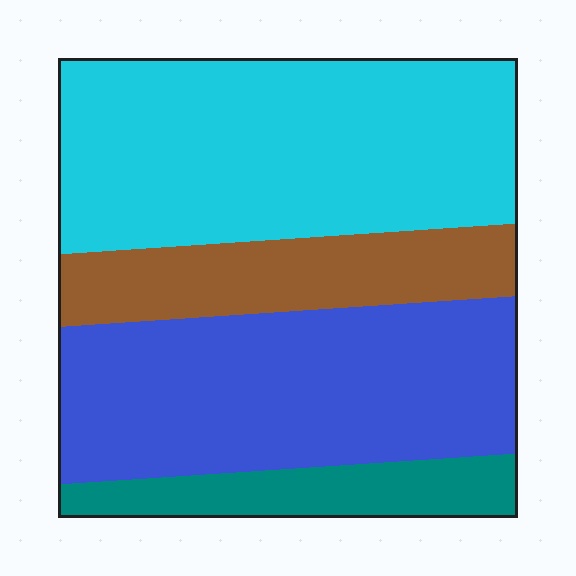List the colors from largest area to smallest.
From largest to smallest: cyan, blue, brown, teal.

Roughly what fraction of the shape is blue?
Blue covers 34% of the shape.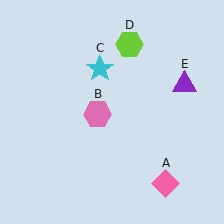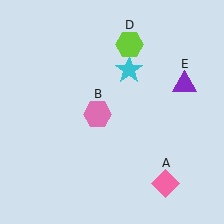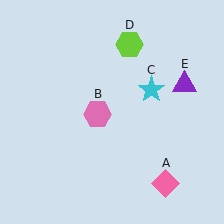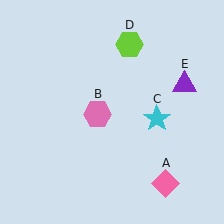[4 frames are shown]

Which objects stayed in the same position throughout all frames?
Pink diamond (object A) and pink hexagon (object B) and lime hexagon (object D) and purple triangle (object E) remained stationary.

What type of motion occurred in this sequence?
The cyan star (object C) rotated clockwise around the center of the scene.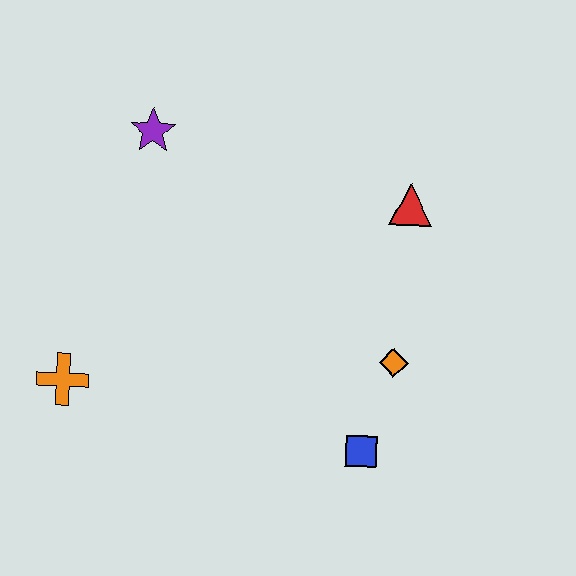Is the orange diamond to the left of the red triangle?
Yes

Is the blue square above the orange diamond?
No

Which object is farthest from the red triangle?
The orange cross is farthest from the red triangle.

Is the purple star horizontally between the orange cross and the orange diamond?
Yes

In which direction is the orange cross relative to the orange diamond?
The orange cross is to the left of the orange diamond.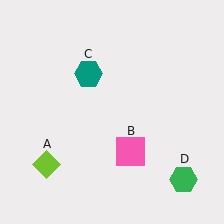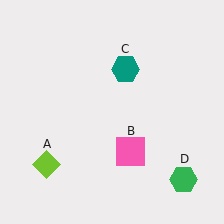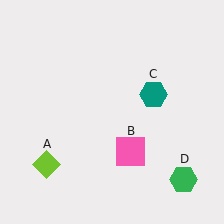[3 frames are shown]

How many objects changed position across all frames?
1 object changed position: teal hexagon (object C).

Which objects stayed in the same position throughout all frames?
Lime diamond (object A) and pink square (object B) and green hexagon (object D) remained stationary.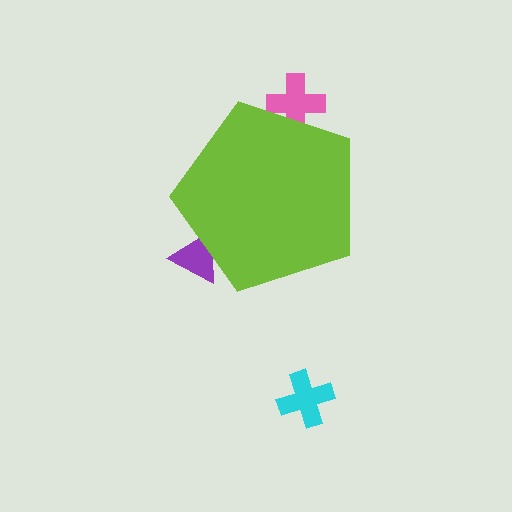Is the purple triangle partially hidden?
Yes, the purple triangle is partially hidden behind the lime pentagon.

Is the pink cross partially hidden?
Yes, the pink cross is partially hidden behind the lime pentagon.